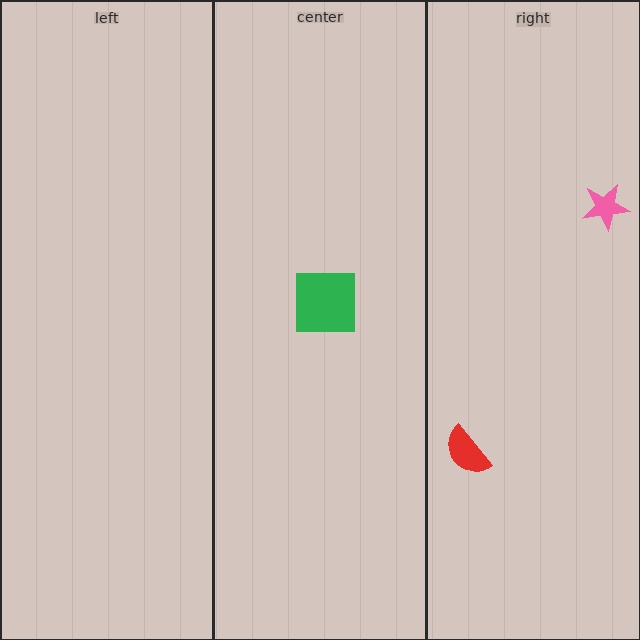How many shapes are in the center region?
1.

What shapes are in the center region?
The green square.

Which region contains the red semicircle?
The right region.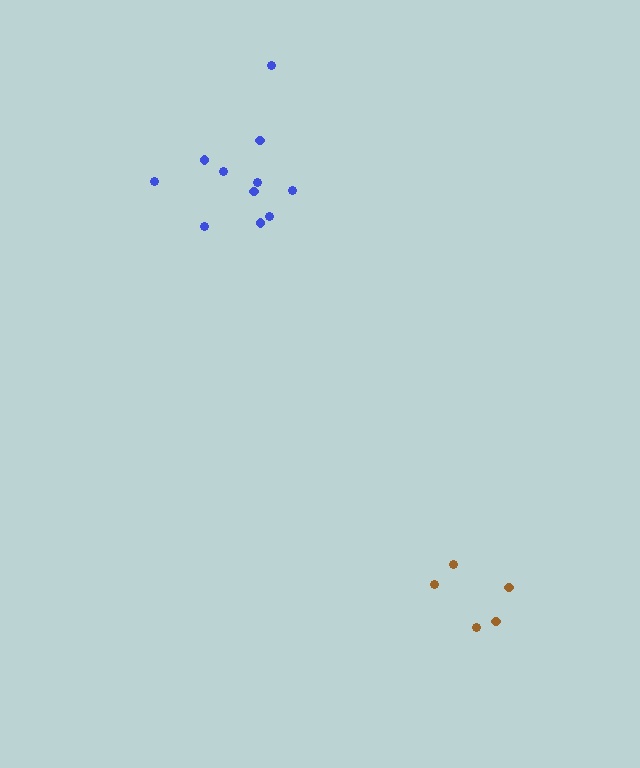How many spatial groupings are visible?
There are 2 spatial groupings.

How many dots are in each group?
Group 1: 5 dots, Group 2: 11 dots (16 total).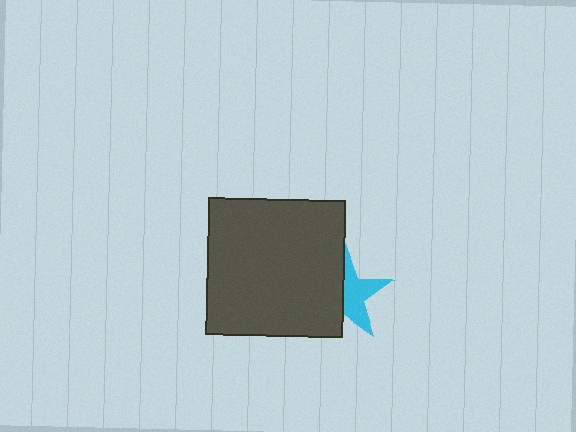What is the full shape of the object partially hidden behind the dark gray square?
The partially hidden object is a cyan star.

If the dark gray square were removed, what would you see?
You would see the complete cyan star.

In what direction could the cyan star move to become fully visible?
The cyan star could move right. That would shift it out from behind the dark gray square entirely.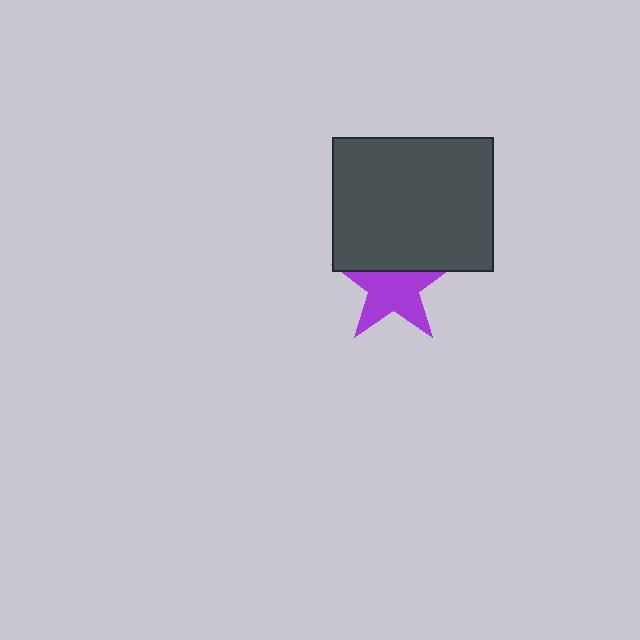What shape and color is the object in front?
The object in front is a dark gray rectangle.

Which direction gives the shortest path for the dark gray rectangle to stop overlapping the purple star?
Moving up gives the shortest separation.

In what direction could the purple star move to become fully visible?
The purple star could move down. That would shift it out from behind the dark gray rectangle entirely.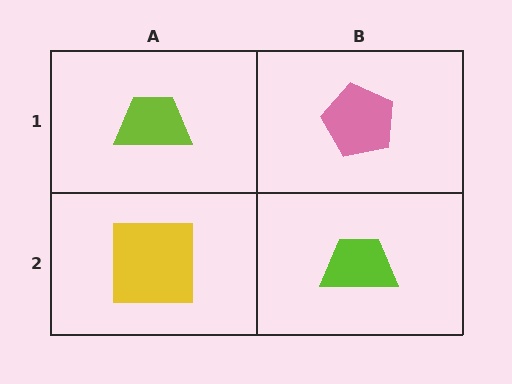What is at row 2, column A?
A yellow square.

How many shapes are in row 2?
2 shapes.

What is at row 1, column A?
A lime trapezoid.